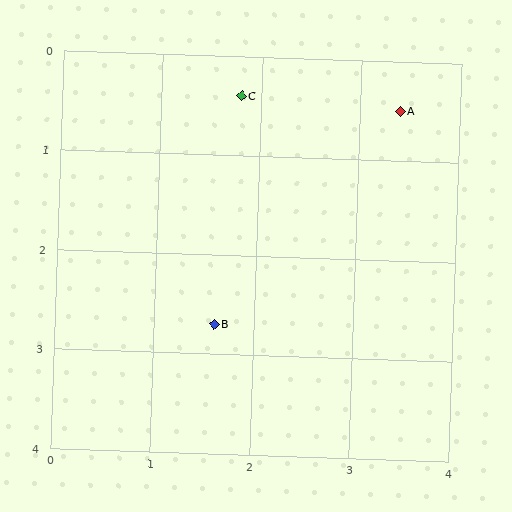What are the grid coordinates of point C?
Point C is at approximately (1.8, 0.4).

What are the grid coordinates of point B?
Point B is at approximately (1.6, 2.7).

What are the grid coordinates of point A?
Point A is at approximately (3.4, 0.5).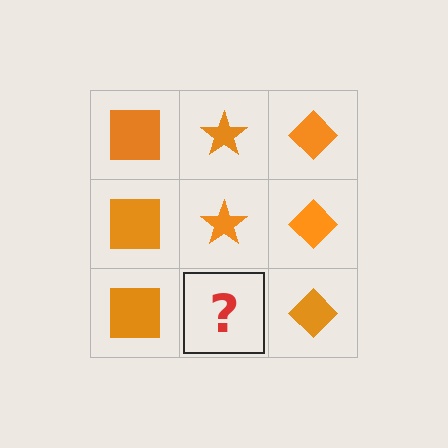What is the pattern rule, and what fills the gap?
The rule is that each column has a consistent shape. The gap should be filled with an orange star.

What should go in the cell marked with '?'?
The missing cell should contain an orange star.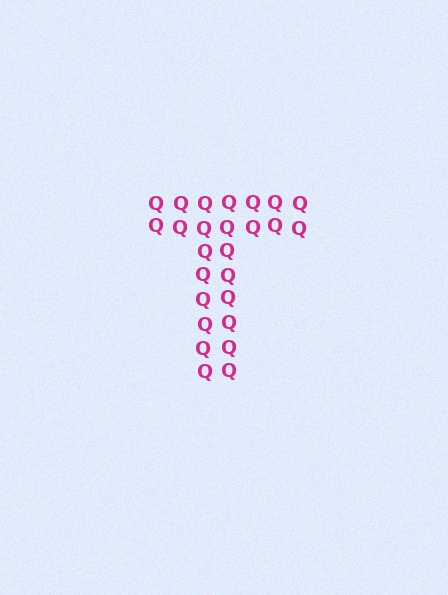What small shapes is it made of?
It is made of small letter Q's.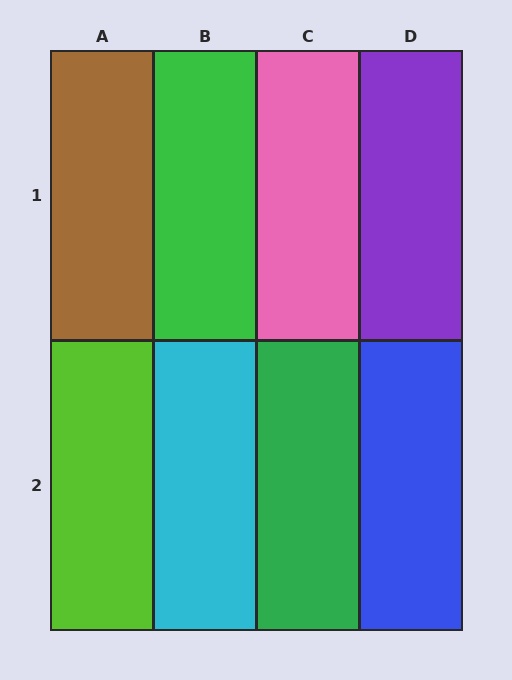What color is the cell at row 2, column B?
Cyan.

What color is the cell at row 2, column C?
Green.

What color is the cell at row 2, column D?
Blue.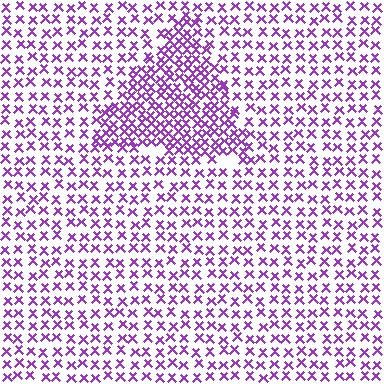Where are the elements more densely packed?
The elements are more densely packed inside the triangle boundary.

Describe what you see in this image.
The image contains small purple elements arranged at two different densities. A triangle-shaped region is visible where the elements are more densely packed than the surrounding area.